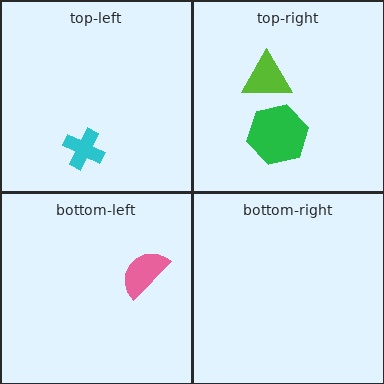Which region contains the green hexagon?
The top-right region.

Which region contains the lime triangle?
The top-right region.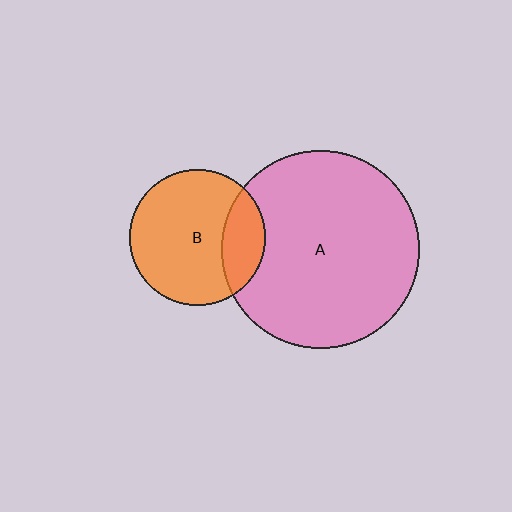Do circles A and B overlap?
Yes.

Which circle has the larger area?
Circle A (pink).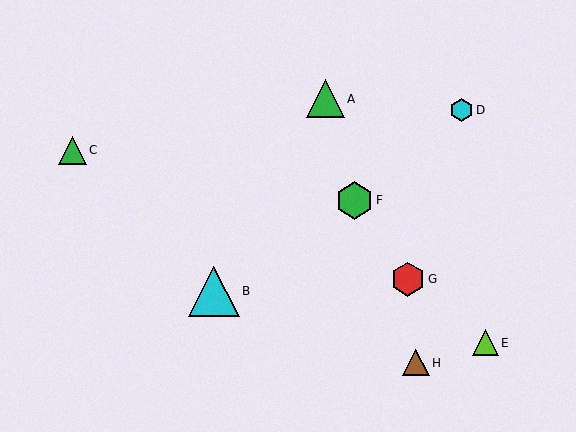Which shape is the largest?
The cyan triangle (labeled B) is the largest.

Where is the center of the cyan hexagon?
The center of the cyan hexagon is at (461, 110).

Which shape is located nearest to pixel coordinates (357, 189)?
The green hexagon (labeled F) at (354, 200) is nearest to that location.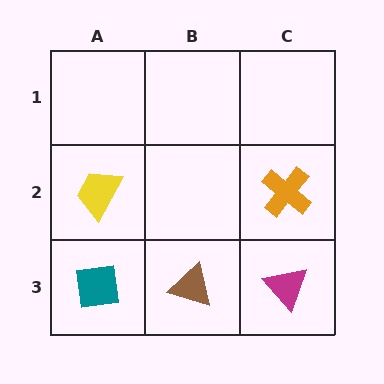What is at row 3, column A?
A teal square.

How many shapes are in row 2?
2 shapes.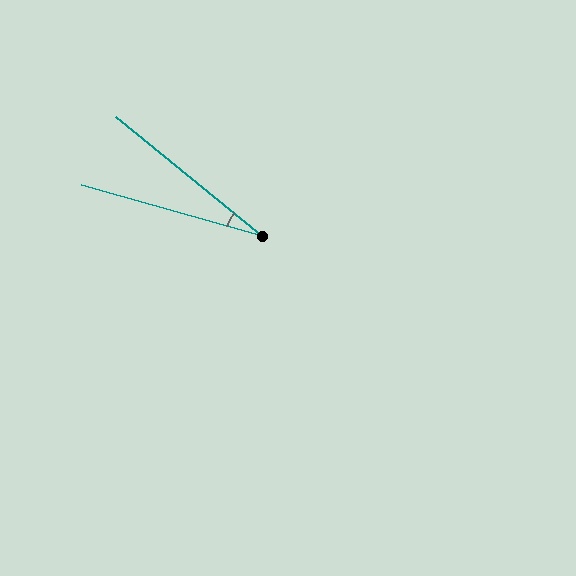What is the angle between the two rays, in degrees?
Approximately 24 degrees.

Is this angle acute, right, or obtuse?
It is acute.